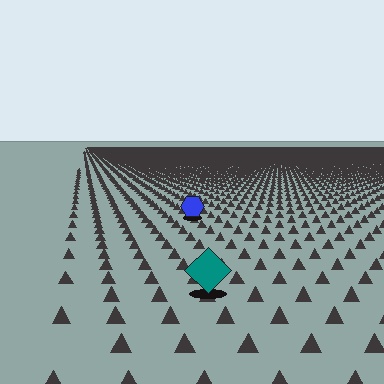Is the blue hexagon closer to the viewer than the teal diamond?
No. The teal diamond is closer — you can tell from the texture gradient: the ground texture is coarser near it.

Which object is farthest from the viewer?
The blue hexagon is farthest from the viewer. It appears smaller and the ground texture around it is denser.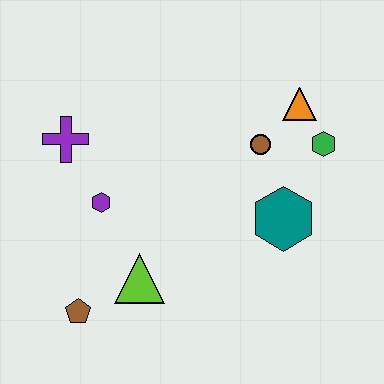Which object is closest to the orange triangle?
The green hexagon is closest to the orange triangle.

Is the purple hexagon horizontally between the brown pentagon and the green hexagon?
Yes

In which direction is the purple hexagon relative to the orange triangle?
The purple hexagon is to the left of the orange triangle.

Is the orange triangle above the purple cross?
Yes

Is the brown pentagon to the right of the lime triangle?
No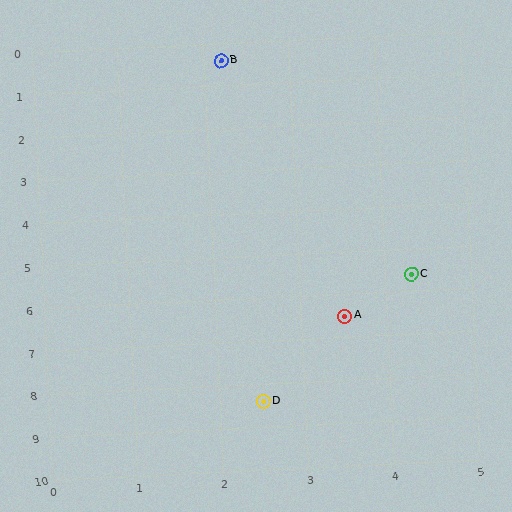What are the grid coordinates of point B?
Point B is at approximately (2.2, 0.4).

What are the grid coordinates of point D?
Point D is at approximately (2.5, 8.4).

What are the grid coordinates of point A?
Point A is at approximately (3.5, 6.5).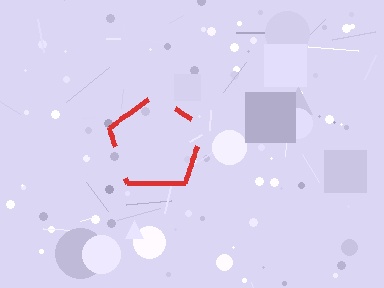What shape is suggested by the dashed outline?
The dashed outline suggests a pentagon.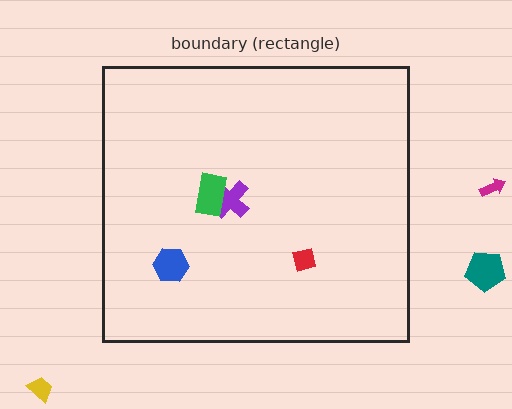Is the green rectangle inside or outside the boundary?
Inside.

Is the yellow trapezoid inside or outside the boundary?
Outside.